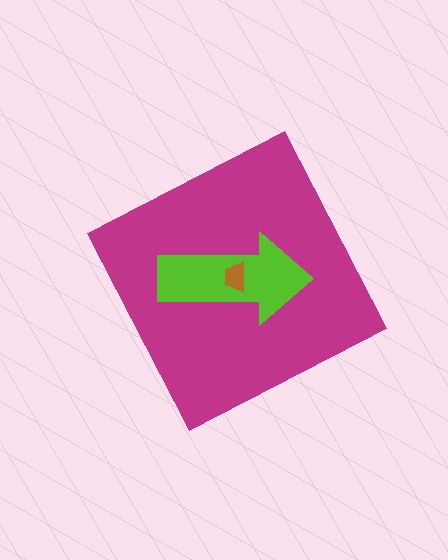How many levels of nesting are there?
3.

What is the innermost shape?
The brown trapezoid.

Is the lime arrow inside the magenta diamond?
Yes.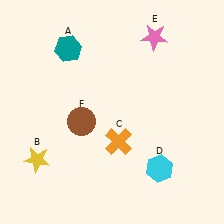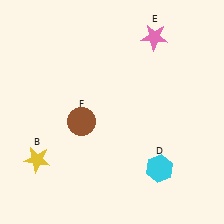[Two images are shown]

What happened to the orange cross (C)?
The orange cross (C) was removed in Image 2. It was in the bottom-right area of Image 1.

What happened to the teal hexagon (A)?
The teal hexagon (A) was removed in Image 2. It was in the top-left area of Image 1.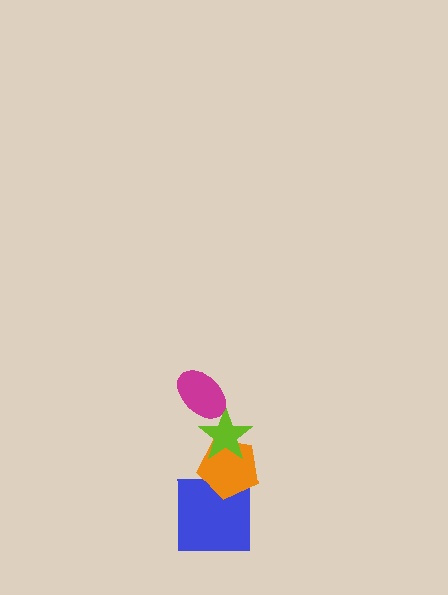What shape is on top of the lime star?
The magenta ellipse is on top of the lime star.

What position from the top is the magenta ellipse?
The magenta ellipse is 1st from the top.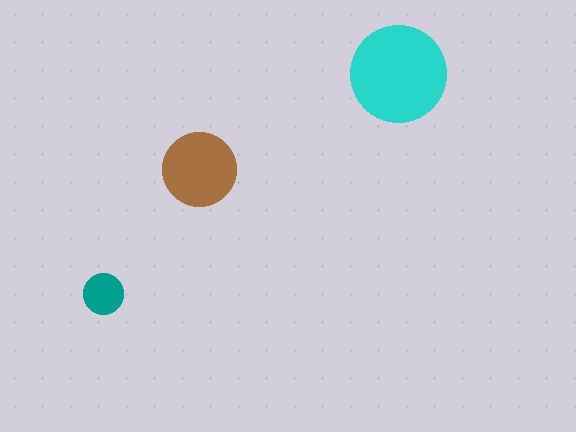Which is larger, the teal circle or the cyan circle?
The cyan one.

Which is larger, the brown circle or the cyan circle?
The cyan one.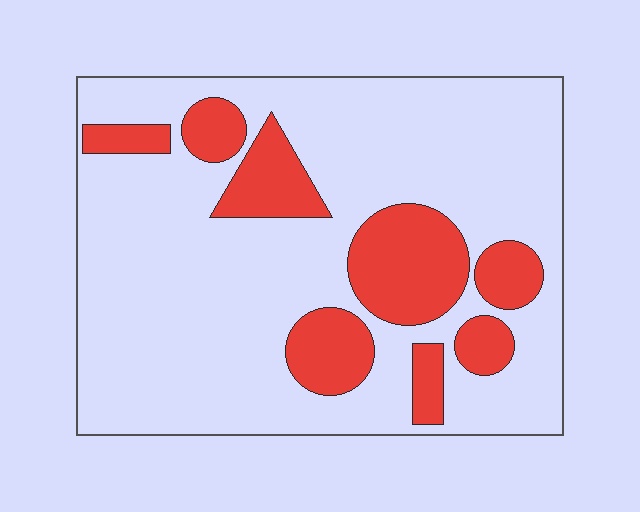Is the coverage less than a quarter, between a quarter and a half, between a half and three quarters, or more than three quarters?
Less than a quarter.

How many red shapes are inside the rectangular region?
8.